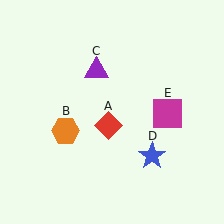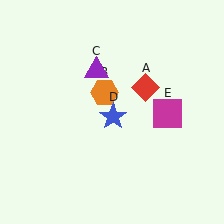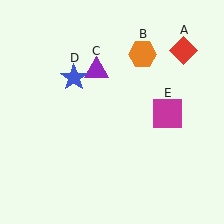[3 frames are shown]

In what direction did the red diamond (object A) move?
The red diamond (object A) moved up and to the right.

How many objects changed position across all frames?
3 objects changed position: red diamond (object A), orange hexagon (object B), blue star (object D).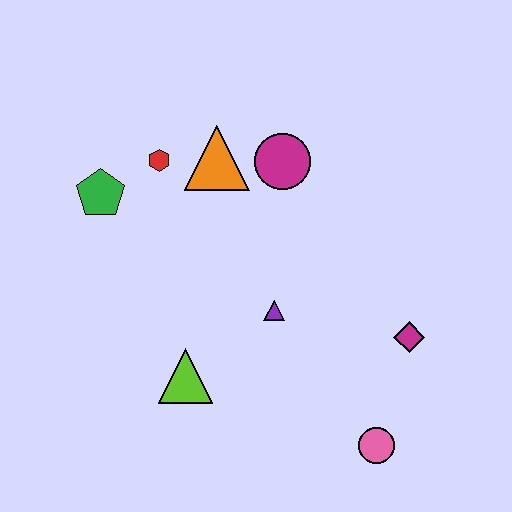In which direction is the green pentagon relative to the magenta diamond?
The green pentagon is to the left of the magenta diamond.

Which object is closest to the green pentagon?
The red hexagon is closest to the green pentagon.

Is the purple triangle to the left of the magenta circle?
Yes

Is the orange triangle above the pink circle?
Yes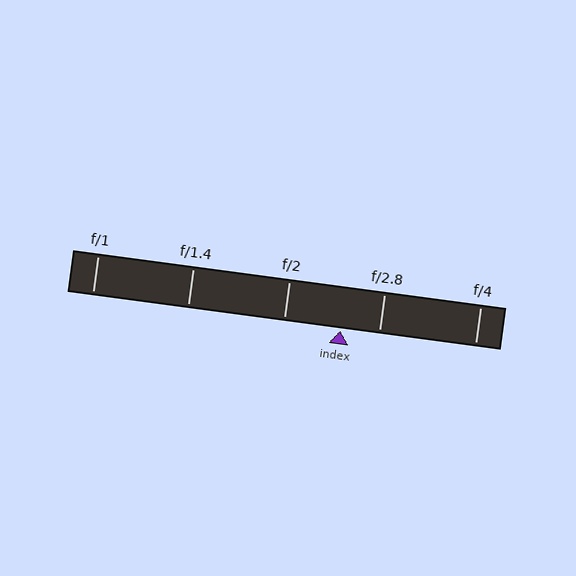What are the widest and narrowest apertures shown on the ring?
The widest aperture shown is f/1 and the narrowest is f/4.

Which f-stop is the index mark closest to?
The index mark is closest to f/2.8.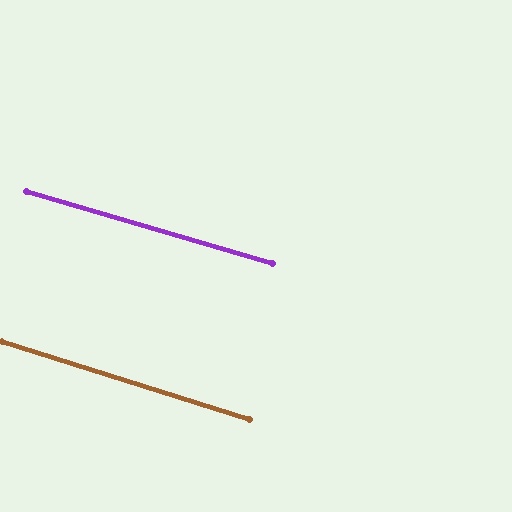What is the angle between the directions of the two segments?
Approximately 1 degree.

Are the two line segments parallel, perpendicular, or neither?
Parallel — their directions differ by only 1.2°.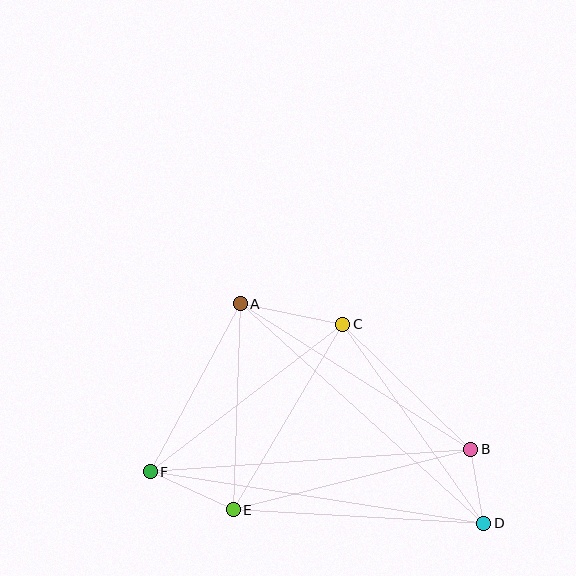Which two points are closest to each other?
Points B and D are closest to each other.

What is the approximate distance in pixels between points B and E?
The distance between B and E is approximately 245 pixels.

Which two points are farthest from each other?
Points D and F are farthest from each other.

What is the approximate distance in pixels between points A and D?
The distance between A and D is approximately 328 pixels.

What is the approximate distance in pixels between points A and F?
The distance between A and F is approximately 191 pixels.